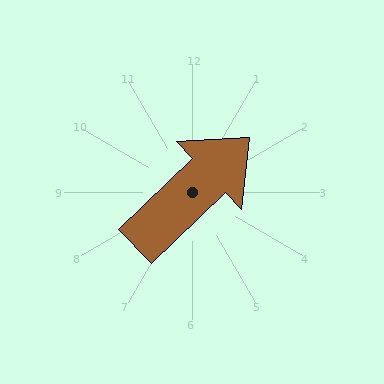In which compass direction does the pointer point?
Northeast.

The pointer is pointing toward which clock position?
Roughly 2 o'clock.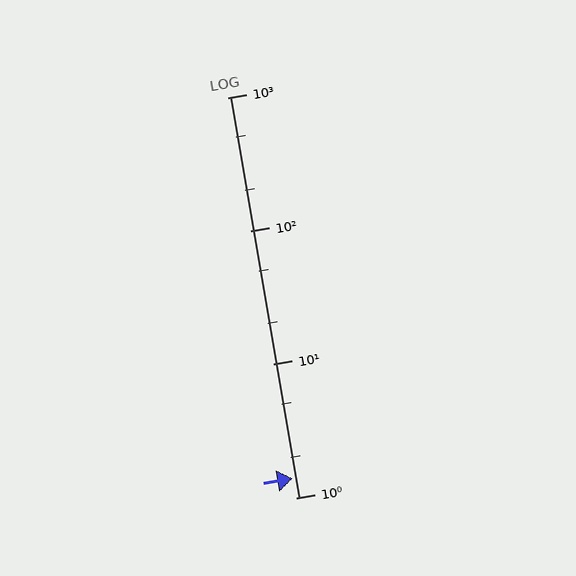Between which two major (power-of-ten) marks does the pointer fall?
The pointer is between 1 and 10.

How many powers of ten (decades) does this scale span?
The scale spans 3 decades, from 1 to 1000.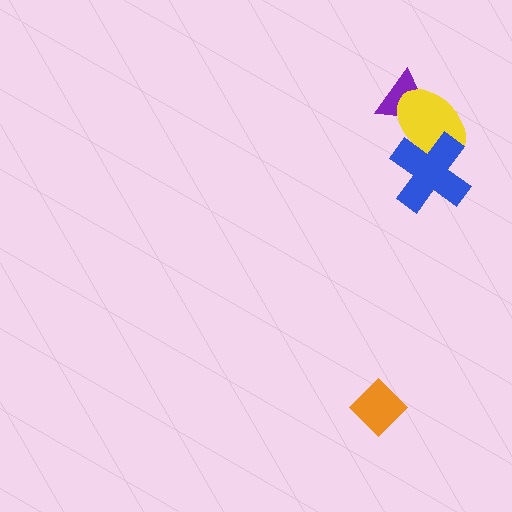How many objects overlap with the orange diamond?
0 objects overlap with the orange diamond.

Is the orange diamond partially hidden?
No, no other shape covers it.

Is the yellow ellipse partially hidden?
Yes, it is partially covered by another shape.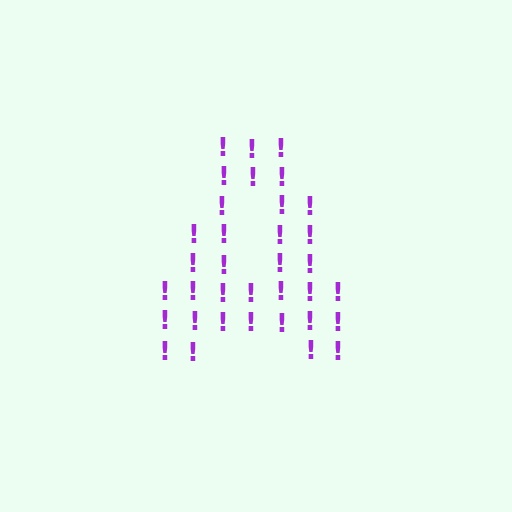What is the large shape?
The large shape is the letter A.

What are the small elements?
The small elements are exclamation marks.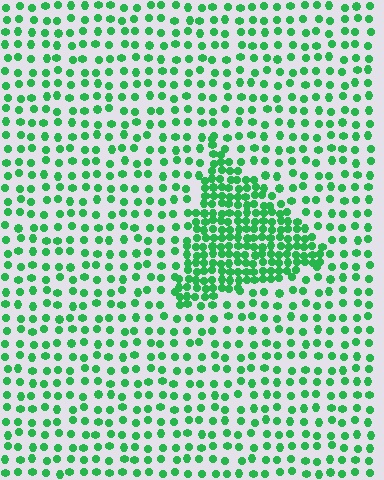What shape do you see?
I see a triangle.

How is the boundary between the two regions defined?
The boundary is defined by a change in element density (approximately 2.4x ratio). All elements are the same color, size, and shape.